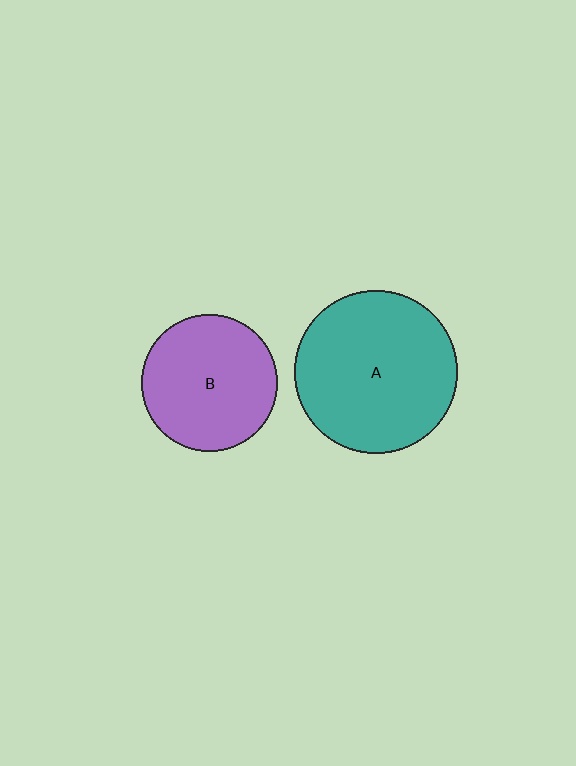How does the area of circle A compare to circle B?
Approximately 1.4 times.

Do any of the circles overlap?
No, none of the circles overlap.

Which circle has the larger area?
Circle A (teal).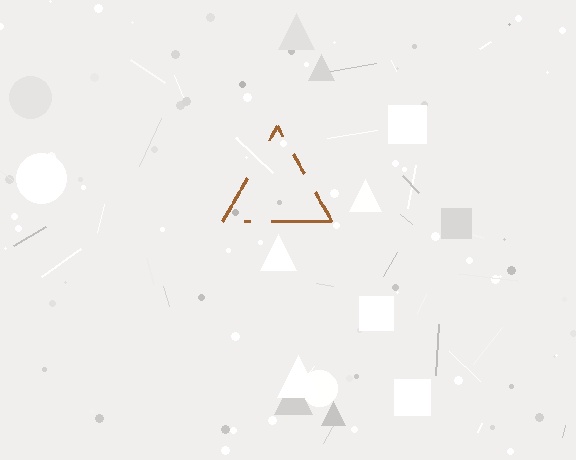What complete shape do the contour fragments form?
The contour fragments form a triangle.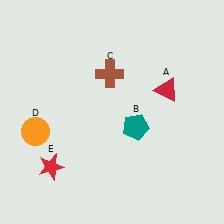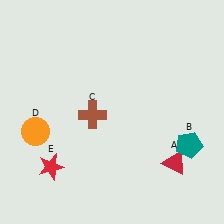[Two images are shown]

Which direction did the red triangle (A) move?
The red triangle (A) moved down.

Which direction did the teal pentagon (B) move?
The teal pentagon (B) moved right.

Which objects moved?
The objects that moved are: the red triangle (A), the teal pentagon (B), the brown cross (C).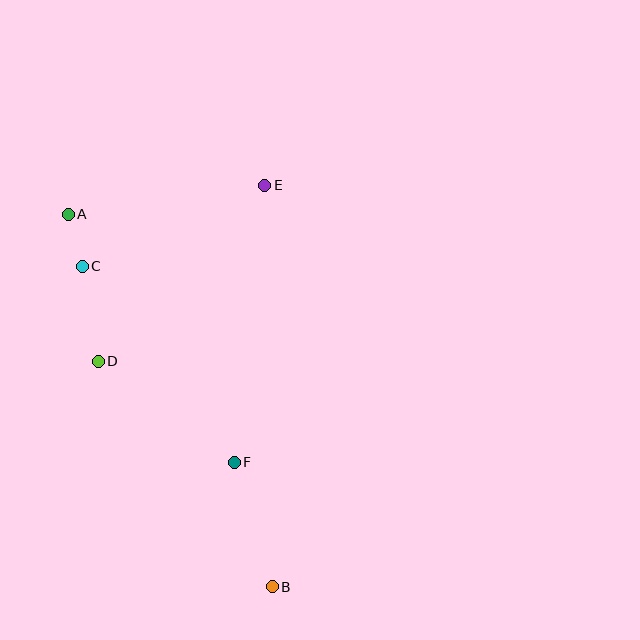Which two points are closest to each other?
Points A and C are closest to each other.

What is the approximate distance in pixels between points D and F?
The distance between D and F is approximately 169 pixels.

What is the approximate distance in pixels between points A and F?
The distance between A and F is approximately 299 pixels.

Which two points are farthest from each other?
Points A and B are farthest from each other.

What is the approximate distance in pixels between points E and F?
The distance between E and F is approximately 279 pixels.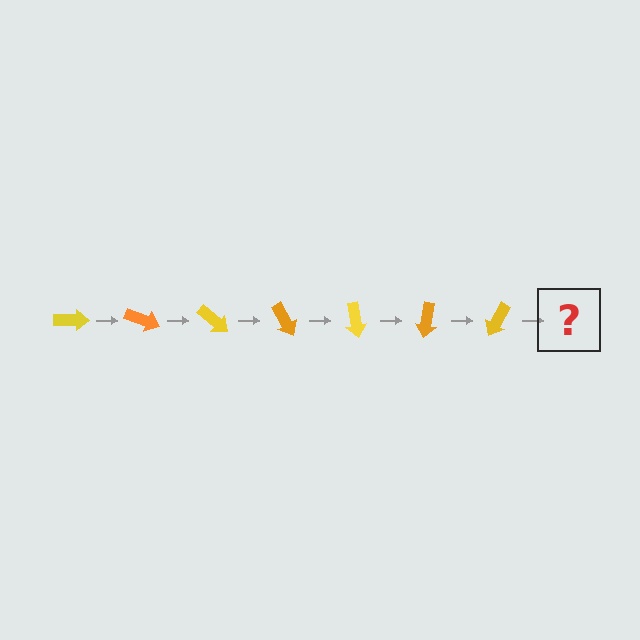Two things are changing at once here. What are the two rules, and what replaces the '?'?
The two rules are that it rotates 20 degrees each step and the color cycles through yellow and orange. The '?' should be an orange arrow, rotated 140 degrees from the start.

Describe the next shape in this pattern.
It should be an orange arrow, rotated 140 degrees from the start.